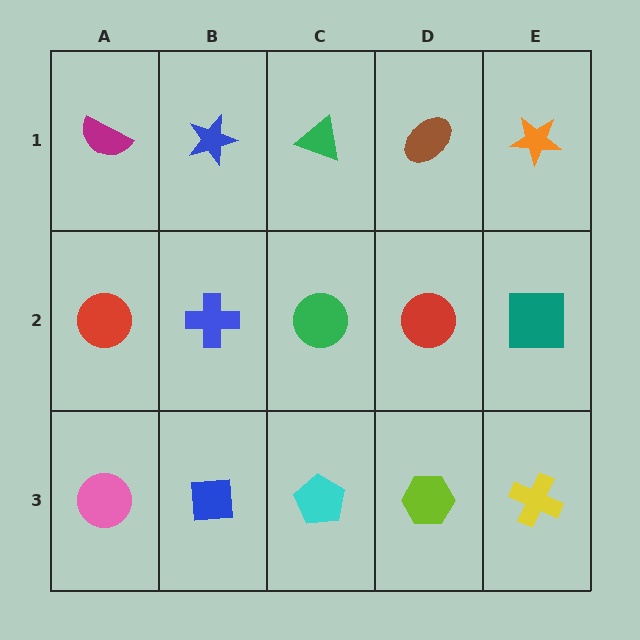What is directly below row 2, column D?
A lime hexagon.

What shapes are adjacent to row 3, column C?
A green circle (row 2, column C), a blue square (row 3, column B), a lime hexagon (row 3, column D).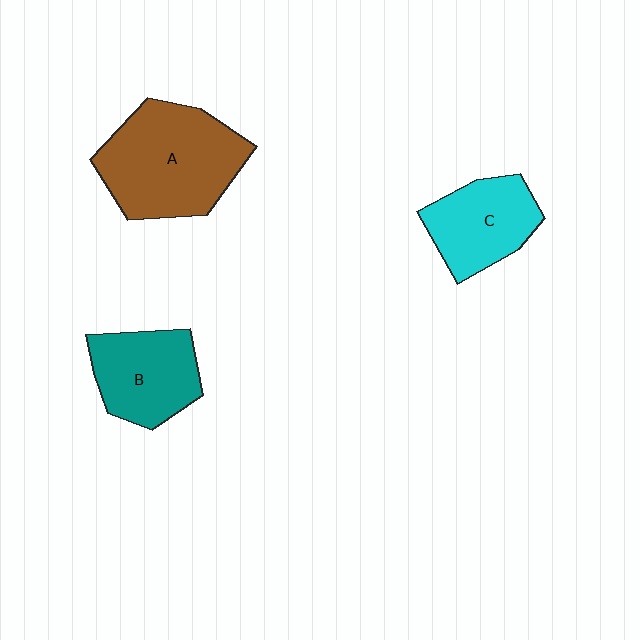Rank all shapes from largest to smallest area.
From largest to smallest: A (brown), B (teal), C (cyan).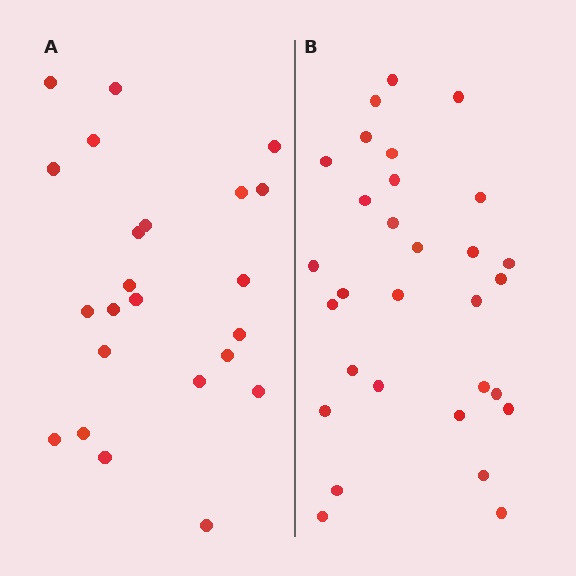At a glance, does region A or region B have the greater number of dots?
Region B (the right region) has more dots.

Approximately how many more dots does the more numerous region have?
Region B has roughly 8 or so more dots than region A.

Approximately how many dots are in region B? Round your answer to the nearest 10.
About 30 dots.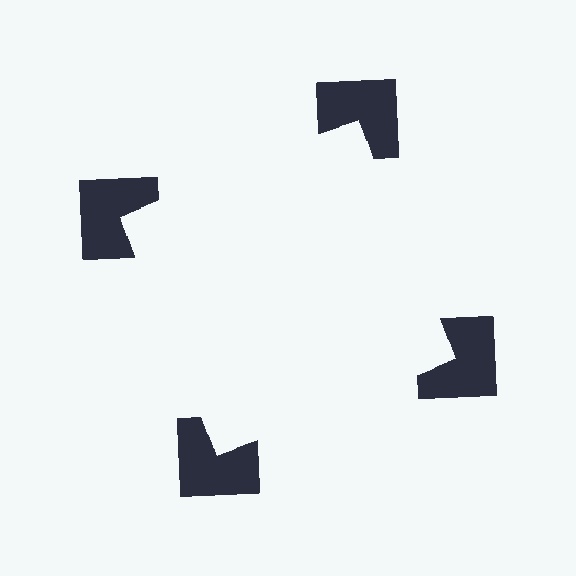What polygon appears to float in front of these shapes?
An illusory square — its edges are inferred from the aligned wedge cuts in the notched squares, not physically drawn.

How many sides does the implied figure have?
4 sides.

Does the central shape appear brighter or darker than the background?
It typically appears slightly brighter than the background, even though no actual brightness change is drawn.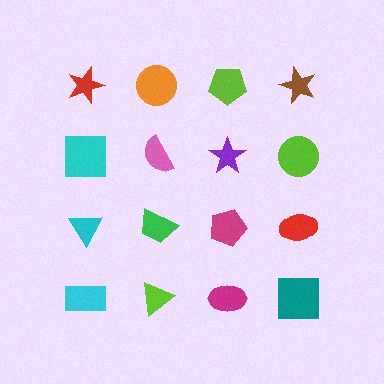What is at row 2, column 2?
A pink semicircle.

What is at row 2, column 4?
A lime circle.